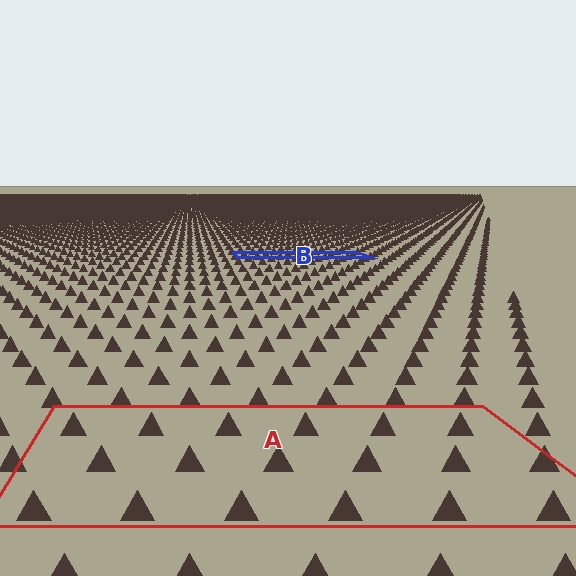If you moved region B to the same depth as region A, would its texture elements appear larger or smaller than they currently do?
They would appear larger. At a closer depth, the same texture elements are projected at a bigger on-screen size.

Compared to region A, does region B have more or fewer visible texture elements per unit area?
Region B has more texture elements per unit area — they are packed more densely because it is farther away.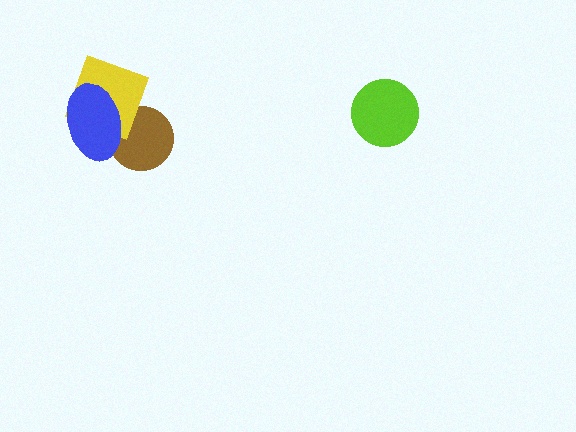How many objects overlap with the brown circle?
2 objects overlap with the brown circle.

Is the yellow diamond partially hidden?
Yes, it is partially covered by another shape.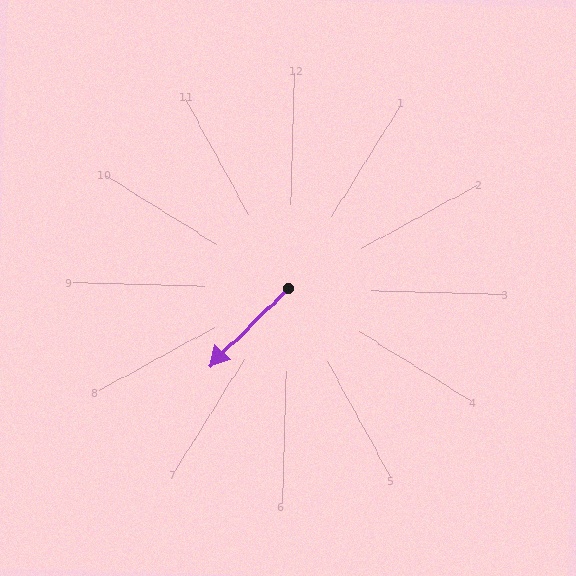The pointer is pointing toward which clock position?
Roughly 7 o'clock.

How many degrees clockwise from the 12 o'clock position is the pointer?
Approximately 224 degrees.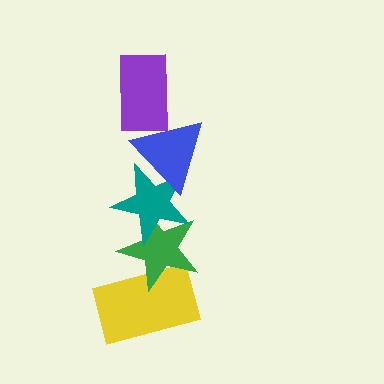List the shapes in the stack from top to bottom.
From top to bottom: the purple rectangle, the blue triangle, the teal star, the green star, the yellow rectangle.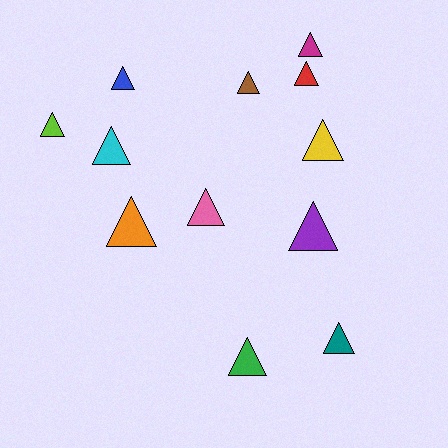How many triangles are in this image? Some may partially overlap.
There are 12 triangles.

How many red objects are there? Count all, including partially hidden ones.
There is 1 red object.